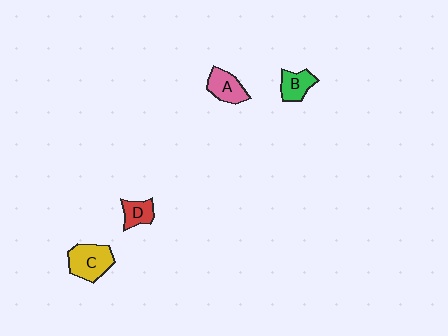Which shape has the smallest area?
Shape D (red).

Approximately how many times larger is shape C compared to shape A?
Approximately 1.4 times.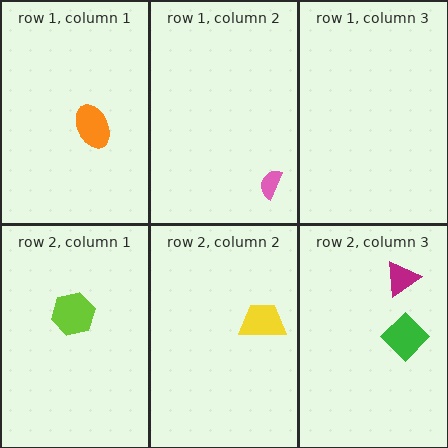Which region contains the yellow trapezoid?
The row 2, column 2 region.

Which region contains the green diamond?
The row 2, column 3 region.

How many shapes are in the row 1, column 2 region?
1.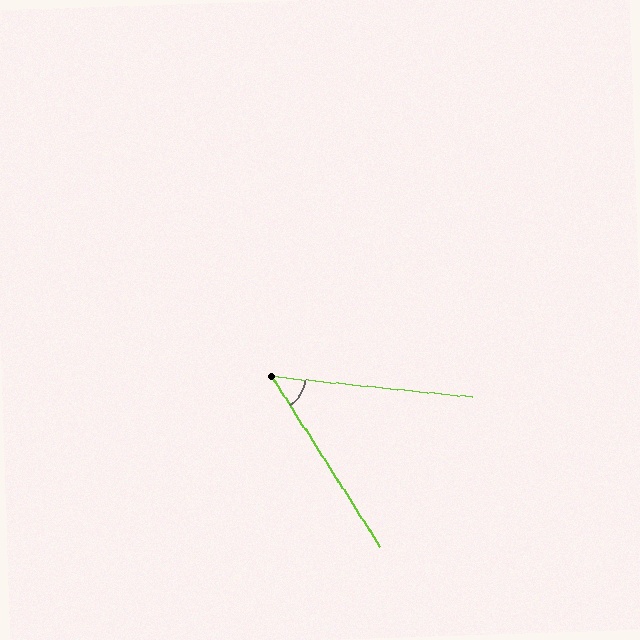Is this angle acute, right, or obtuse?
It is acute.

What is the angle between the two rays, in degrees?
Approximately 52 degrees.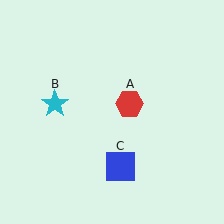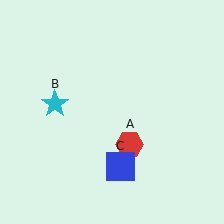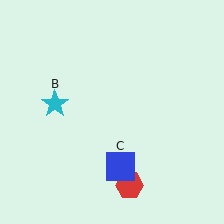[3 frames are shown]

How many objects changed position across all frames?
1 object changed position: red hexagon (object A).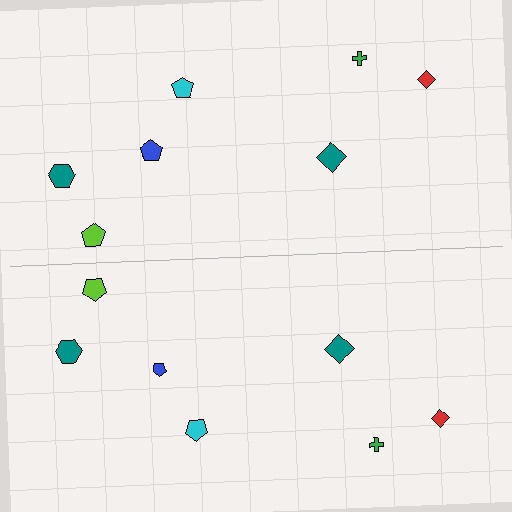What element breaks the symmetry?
The blue pentagon on the bottom side has a different size than its mirror counterpart.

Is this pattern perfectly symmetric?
No, the pattern is not perfectly symmetric. The blue pentagon on the bottom side has a different size than its mirror counterpart.